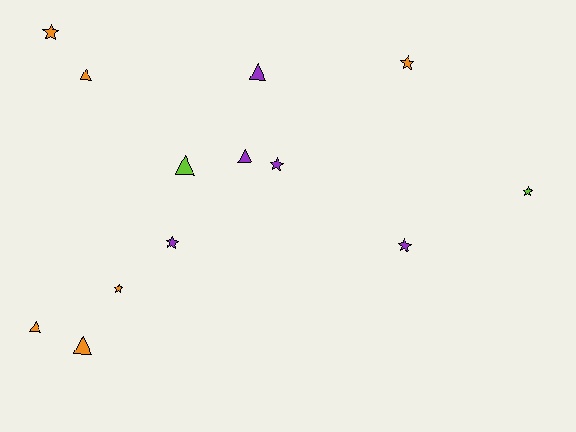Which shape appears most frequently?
Star, with 7 objects.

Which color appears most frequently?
Orange, with 6 objects.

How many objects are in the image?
There are 13 objects.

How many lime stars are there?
There is 1 lime star.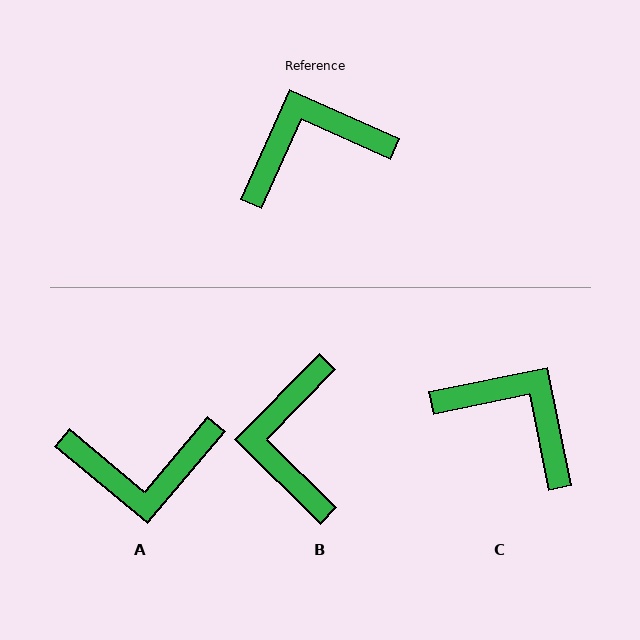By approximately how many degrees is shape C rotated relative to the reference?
Approximately 54 degrees clockwise.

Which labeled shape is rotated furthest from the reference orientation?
A, about 164 degrees away.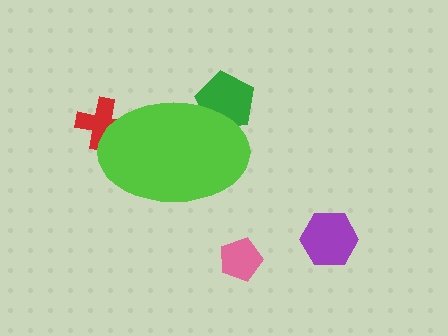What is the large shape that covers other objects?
A lime ellipse.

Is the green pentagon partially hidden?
Yes, the green pentagon is partially hidden behind the lime ellipse.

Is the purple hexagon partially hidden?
No, the purple hexagon is fully visible.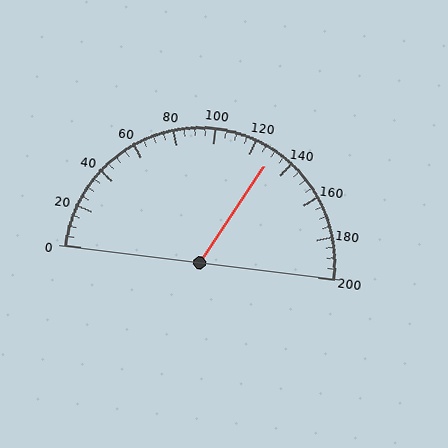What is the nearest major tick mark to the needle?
The nearest major tick mark is 120.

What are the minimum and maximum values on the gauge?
The gauge ranges from 0 to 200.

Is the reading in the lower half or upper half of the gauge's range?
The reading is in the upper half of the range (0 to 200).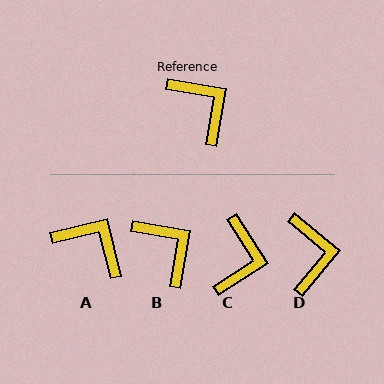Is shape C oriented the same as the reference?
No, it is off by about 48 degrees.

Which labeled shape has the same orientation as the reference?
B.